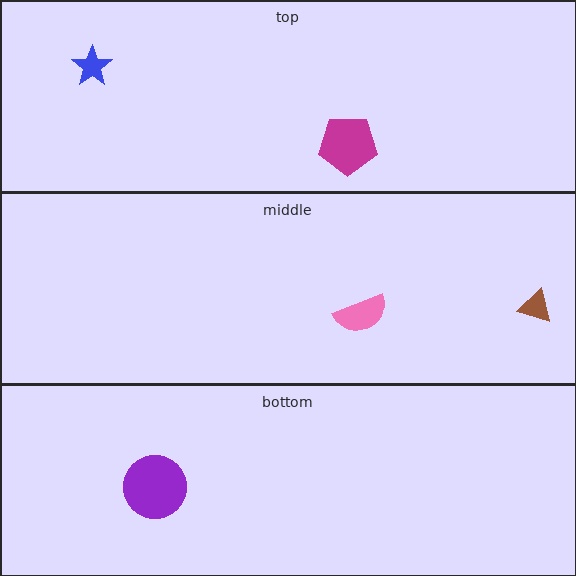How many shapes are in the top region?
2.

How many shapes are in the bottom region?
1.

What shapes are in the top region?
The blue star, the magenta pentagon.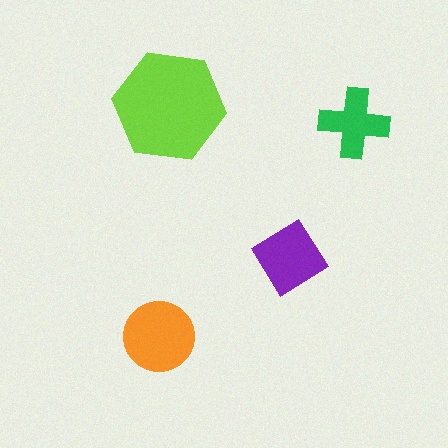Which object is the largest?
The lime hexagon.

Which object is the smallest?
The green cross.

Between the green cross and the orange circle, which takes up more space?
The orange circle.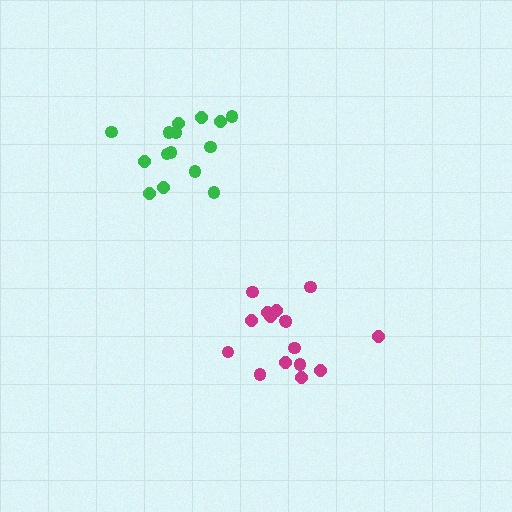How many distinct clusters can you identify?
There are 2 distinct clusters.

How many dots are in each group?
Group 1: 16 dots, Group 2: 15 dots (31 total).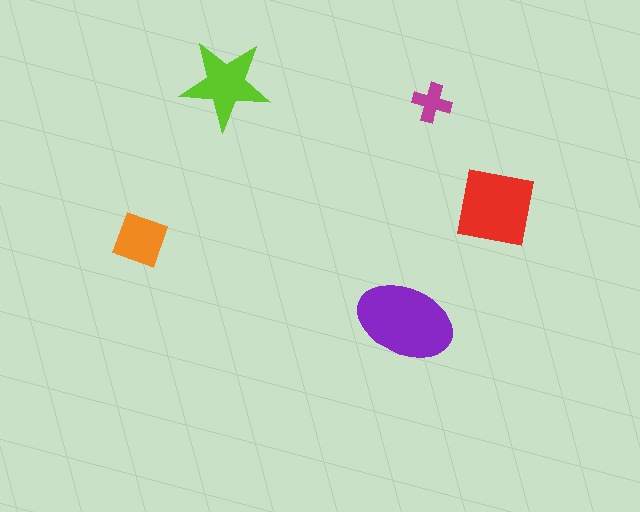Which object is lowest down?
The purple ellipse is bottommost.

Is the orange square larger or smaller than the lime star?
Smaller.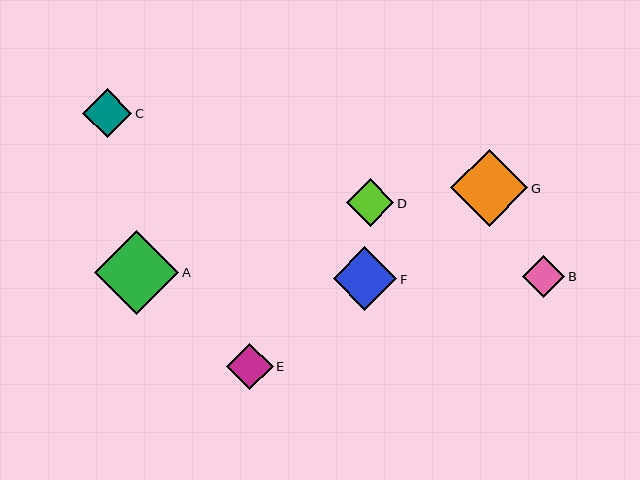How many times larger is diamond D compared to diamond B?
Diamond D is approximately 1.1 times the size of diamond B.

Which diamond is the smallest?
Diamond B is the smallest with a size of approximately 42 pixels.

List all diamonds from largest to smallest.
From largest to smallest: A, G, F, C, D, E, B.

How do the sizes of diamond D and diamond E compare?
Diamond D and diamond E are approximately the same size.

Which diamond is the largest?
Diamond A is the largest with a size of approximately 84 pixels.